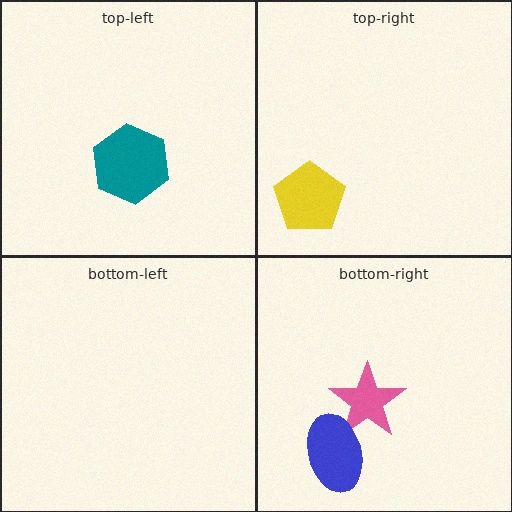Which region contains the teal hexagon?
The top-left region.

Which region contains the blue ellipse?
The bottom-right region.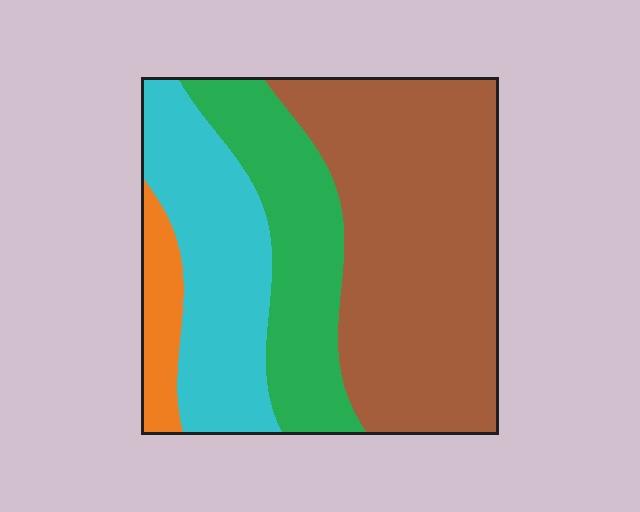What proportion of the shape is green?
Green covers around 20% of the shape.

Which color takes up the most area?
Brown, at roughly 45%.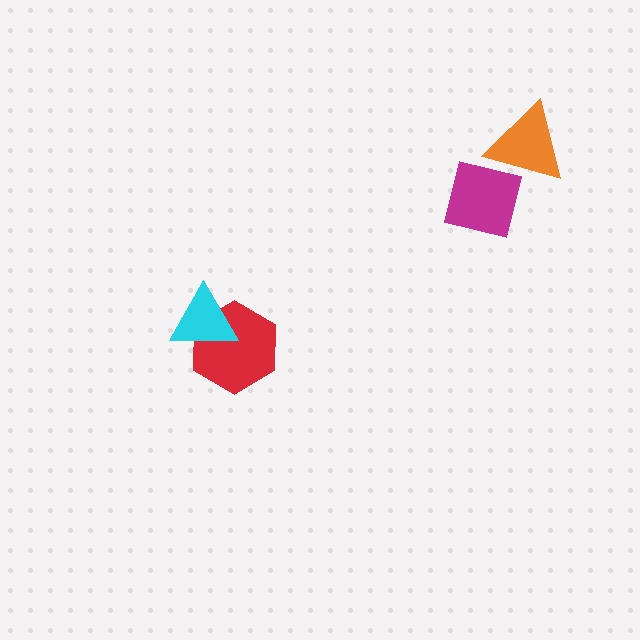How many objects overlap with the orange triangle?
1 object overlaps with the orange triangle.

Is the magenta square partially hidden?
Yes, it is partially covered by another shape.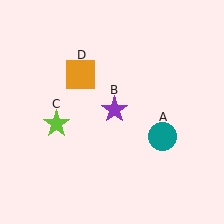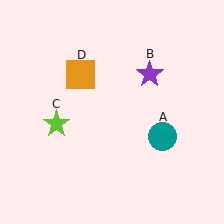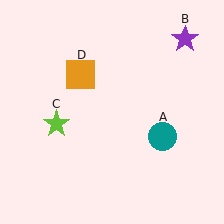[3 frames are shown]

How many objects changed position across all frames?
1 object changed position: purple star (object B).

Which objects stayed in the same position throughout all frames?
Teal circle (object A) and lime star (object C) and orange square (object D) remained stationary.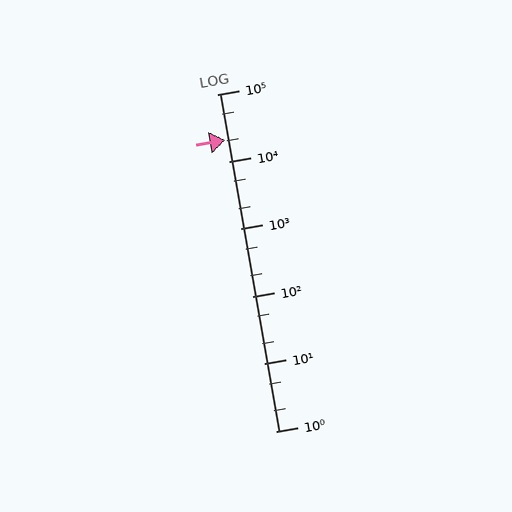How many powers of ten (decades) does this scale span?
The scale spans 5 decades, from 1 to 100000.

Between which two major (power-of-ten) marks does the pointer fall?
The pointer is between 10000 and 100000.